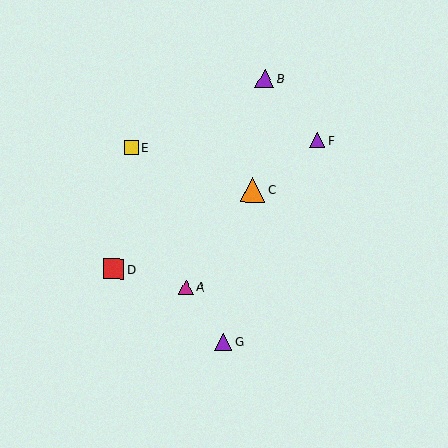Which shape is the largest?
The orange triangle (labeled C) is the largest.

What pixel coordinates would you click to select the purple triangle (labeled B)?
Click at (265, 79) to select the purple triangle B.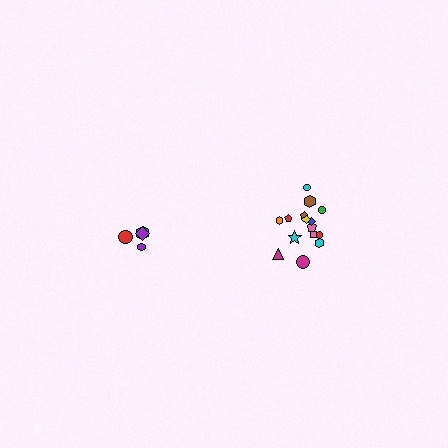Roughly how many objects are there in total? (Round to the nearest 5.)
Roughly 20 objects in total.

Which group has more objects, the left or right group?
The right group.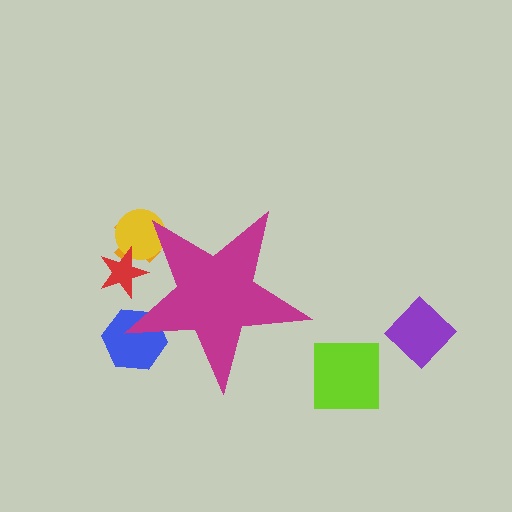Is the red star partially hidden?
Yes, the red star is partially hidden behind the magenta star.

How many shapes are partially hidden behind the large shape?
4 shapes are partially hidden.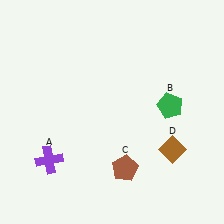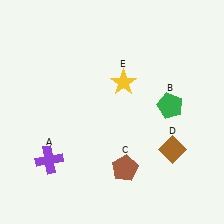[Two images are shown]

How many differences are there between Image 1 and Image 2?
There is 1 difference between the two images.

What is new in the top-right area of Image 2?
A yellow star (E) was added in the top-right area of Image 2.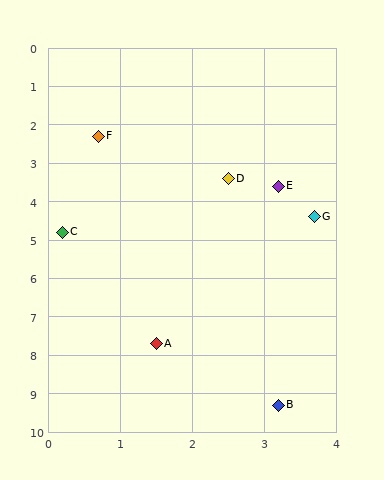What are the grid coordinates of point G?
Point G is at approximately (3.7, 4.4).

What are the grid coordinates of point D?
Point D is at approximately (2.5, 3.4).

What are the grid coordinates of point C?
Point C is at approximately (0.2, 4.8).